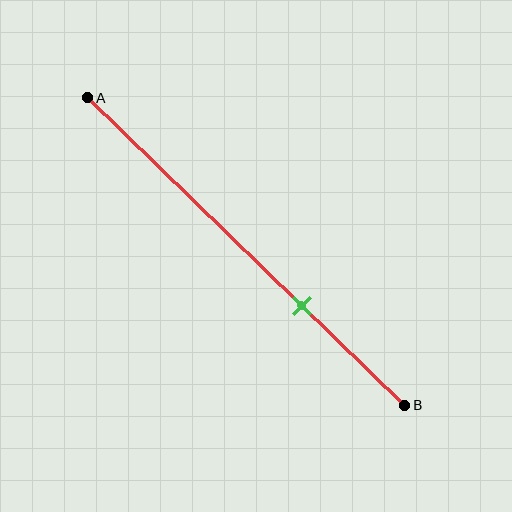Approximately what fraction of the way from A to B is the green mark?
The green mark is approximately 70% of the way from A to B.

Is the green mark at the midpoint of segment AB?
No, the mark is at about 70% from A, not at the 50% midpoint.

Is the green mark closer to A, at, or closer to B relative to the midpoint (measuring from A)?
The green mark is closer to point B than the midpoint of segment AB.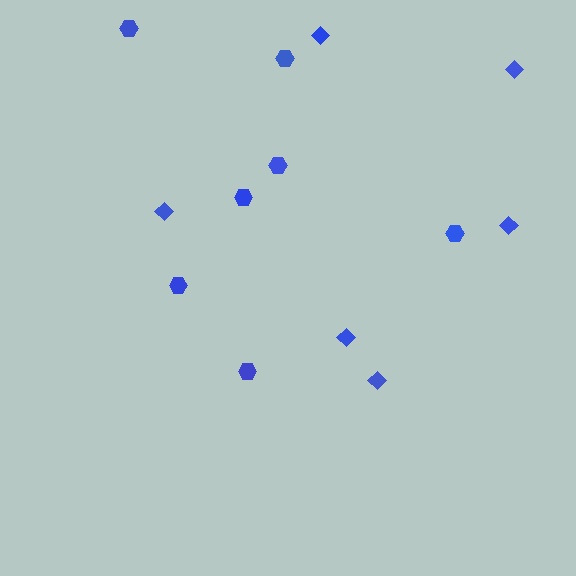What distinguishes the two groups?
There are 2 groups: one group of diamonds (6) and one group of hexagons (7).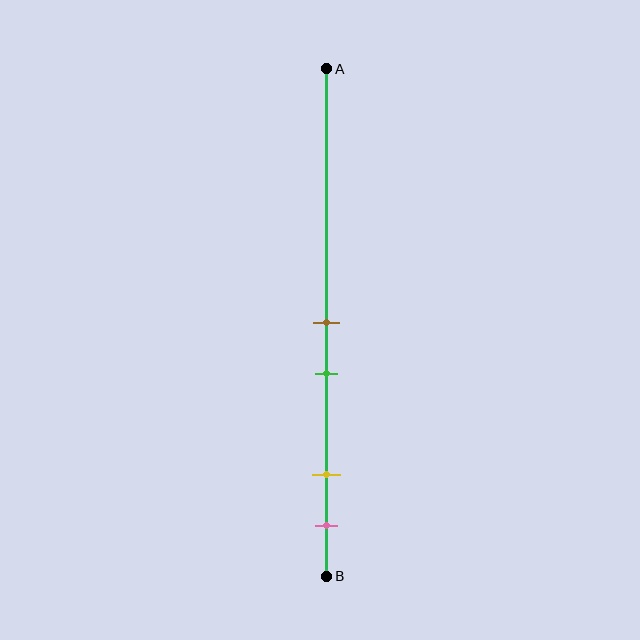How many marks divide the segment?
There are 4 marks dividing the segment.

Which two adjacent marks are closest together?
The brown and green marks are the closest adjacent pair.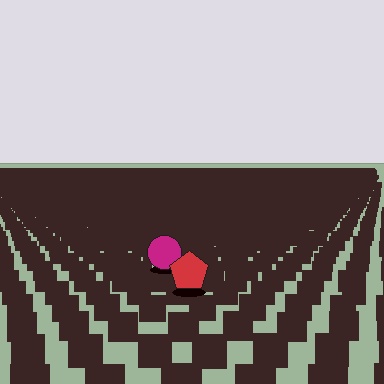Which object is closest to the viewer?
The red pentagon is closest. The texture marks near it are larger and more spread out.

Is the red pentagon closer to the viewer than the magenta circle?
Yes. The red pentagon is closer — you can tell from the texture gradient: the ground texture is coarser near it.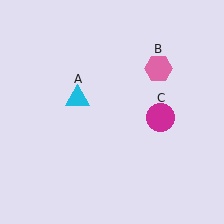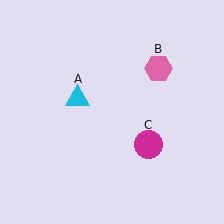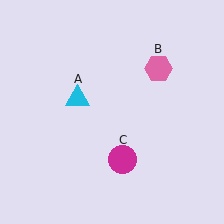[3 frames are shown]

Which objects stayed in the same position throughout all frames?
Cyan triangle (object A) and pink hexagon (object B) remained stationary.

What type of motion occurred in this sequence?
The magenta circle (object C) rotated clockwise around the center of the scene.